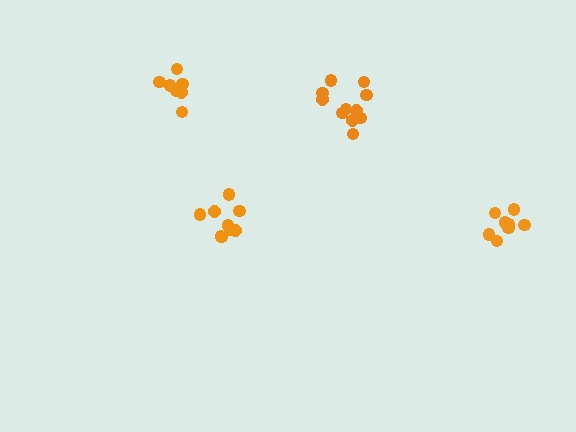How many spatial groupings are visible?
There are 4 spatial groupings.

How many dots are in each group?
Group 1: 9 dots, Group 2: 8 dots, Group 3: 7 dots, Group 4: 11 dots (35 total).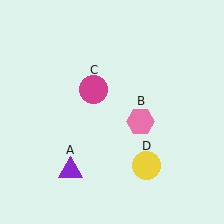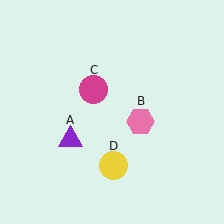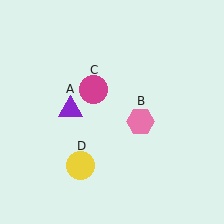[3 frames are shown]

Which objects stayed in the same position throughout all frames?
Pink hexagon (object B) and magenta circle (object C) remained stationary.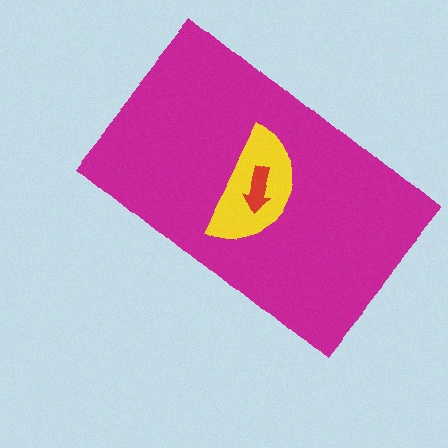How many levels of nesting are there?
3.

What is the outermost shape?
The magenta rectangle.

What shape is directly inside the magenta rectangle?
The yellow semicircle.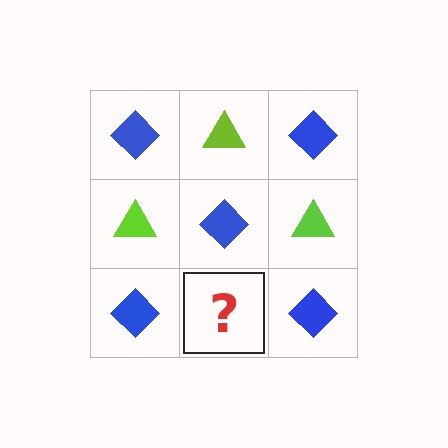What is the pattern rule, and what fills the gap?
The rule is that it alternates blue diamond and lime triangle in a checkerboard pattern. The gap should be filled with a lime triangle.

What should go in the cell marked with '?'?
The missing cell should contain a lime triangle.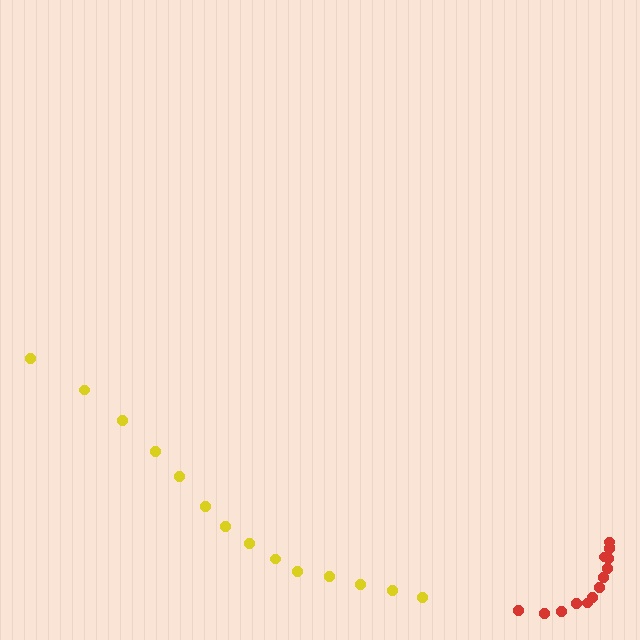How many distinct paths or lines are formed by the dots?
There are 2 distinct paths.